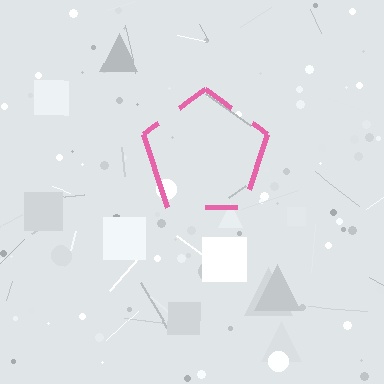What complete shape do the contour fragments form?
The contour fragments form a pentagon.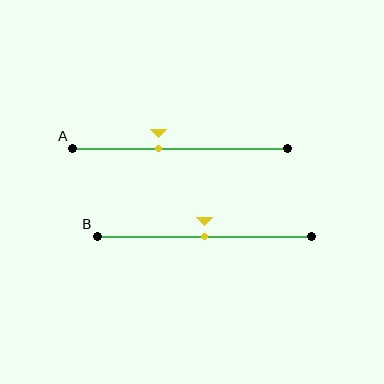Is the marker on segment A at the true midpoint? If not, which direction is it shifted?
No, the marker on segment A is shifted to the left by about 10% of the segment length.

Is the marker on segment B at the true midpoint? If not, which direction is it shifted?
Yes, the marker on segment B is at the true midpoint.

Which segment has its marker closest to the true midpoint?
Segment B has its marker closest to the true midpoint.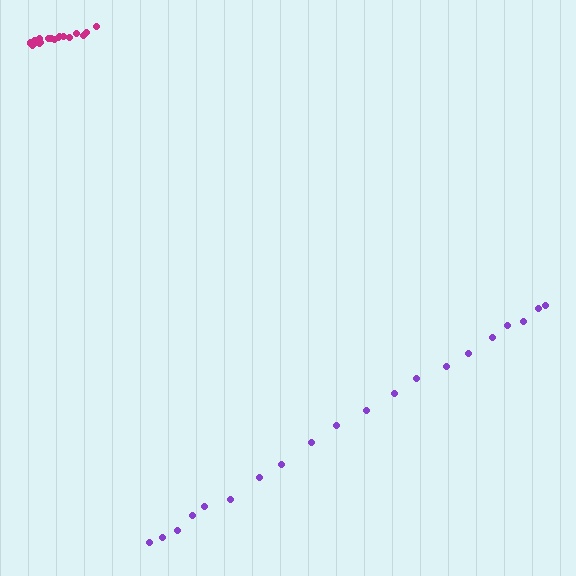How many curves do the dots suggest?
There are 2 distinct paths.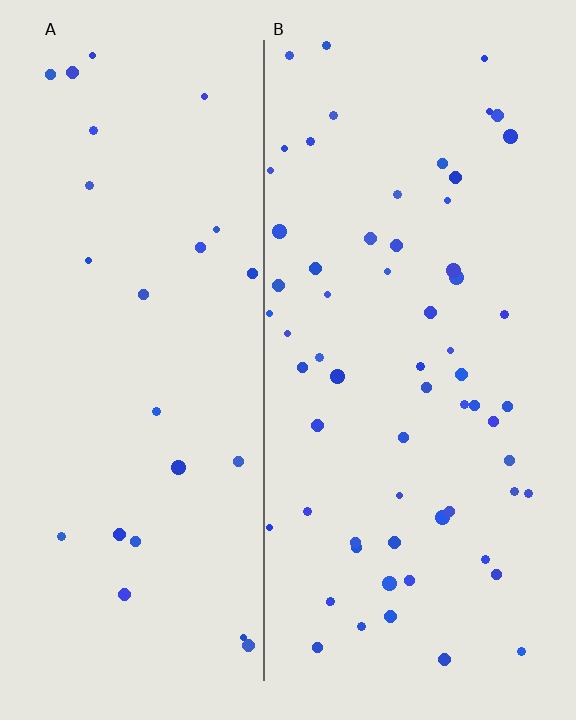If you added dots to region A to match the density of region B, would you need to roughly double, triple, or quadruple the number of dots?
Approximately triple.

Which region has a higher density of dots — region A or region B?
B (the right).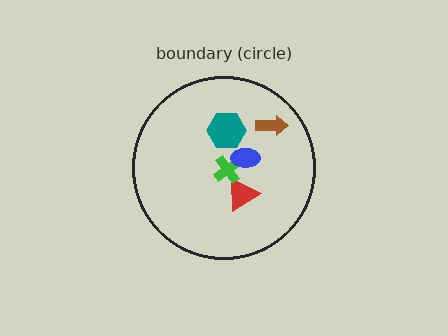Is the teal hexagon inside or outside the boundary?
Inside.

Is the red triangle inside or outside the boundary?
Inside.